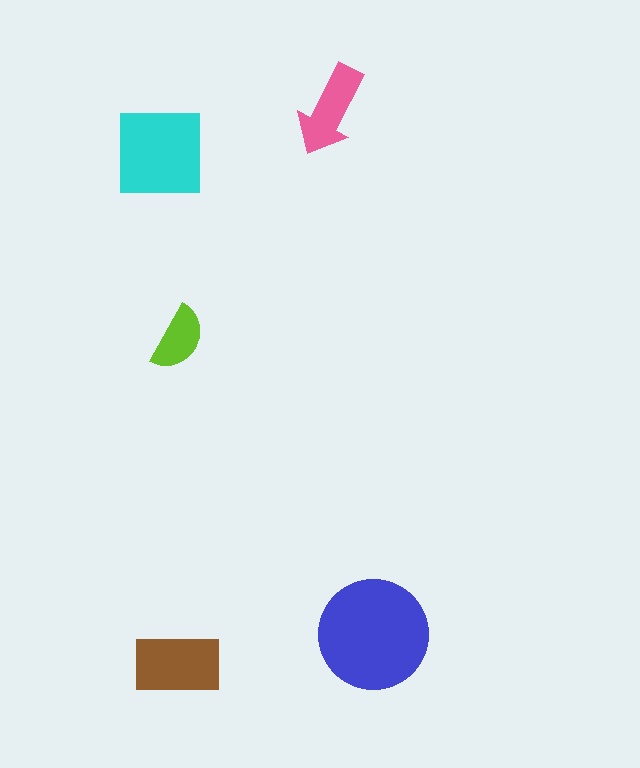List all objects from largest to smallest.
The blue circle, the cyan square, the brown rectangle, the pink arrow, the lime semicircle.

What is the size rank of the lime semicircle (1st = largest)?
5th.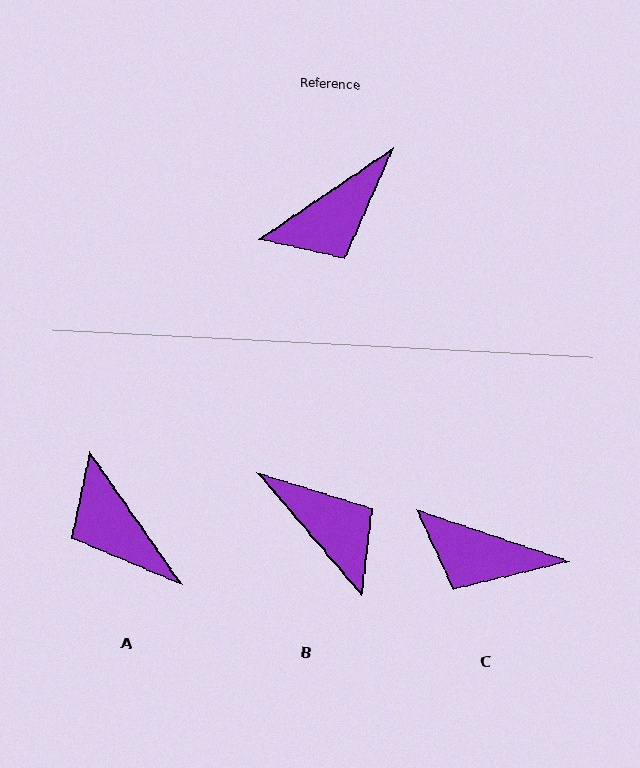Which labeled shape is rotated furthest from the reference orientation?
B, about 96 degrees away.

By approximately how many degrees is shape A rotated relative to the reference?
Approximately 89 degrees clockwise.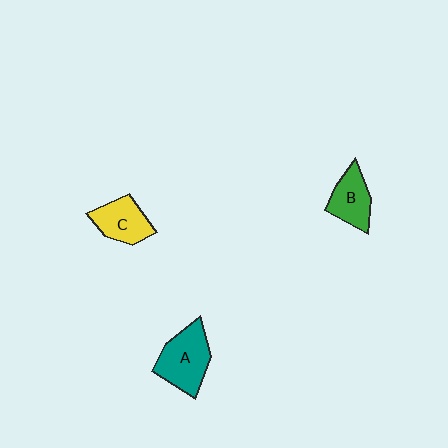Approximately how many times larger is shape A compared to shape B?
Approximately 1.4 times.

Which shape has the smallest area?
Shape B (green).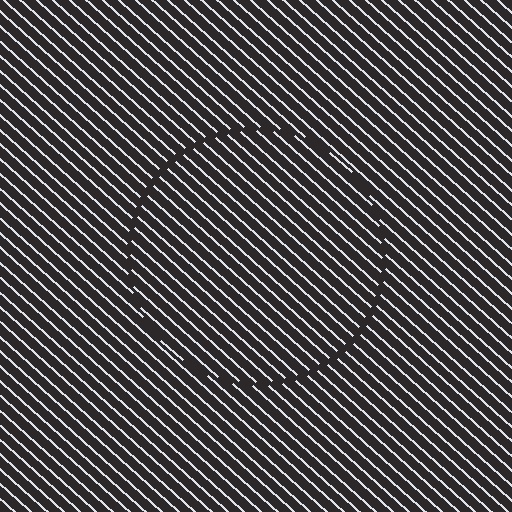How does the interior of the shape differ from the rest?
The interior of the shape contains the same grating, shifted by half a period — the contour is defined by the phase discontinuity where line-ends from the inner and outer gratings abut.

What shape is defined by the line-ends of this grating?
An illusory circle. The interior of the shape contains the same grating, shifted by half a period — the contour is defined by the phase discontinuity where line-ends from the inner and outer gratings abut.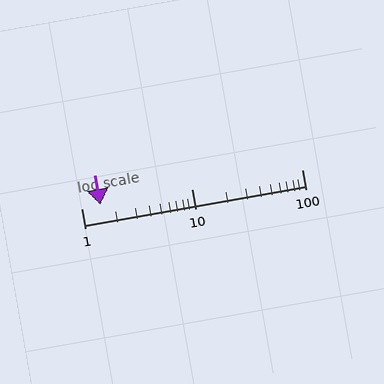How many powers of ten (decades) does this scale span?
The scale spans 2 decades, from 1 to 100.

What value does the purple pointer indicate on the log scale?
The pointer indicates approximately 1.5.